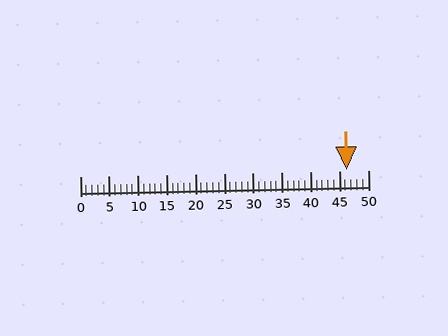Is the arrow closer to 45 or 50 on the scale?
The arrow is closer to 45.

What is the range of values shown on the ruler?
The ruler shows values from 0 to 50.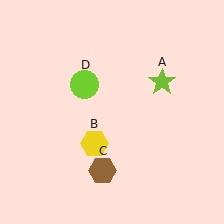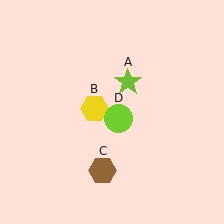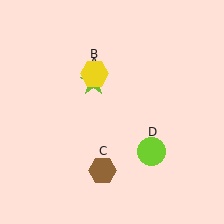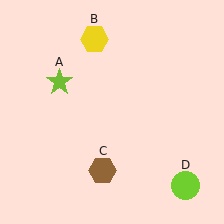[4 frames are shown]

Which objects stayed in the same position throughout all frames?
Brown hexagon (object C) remained stationary.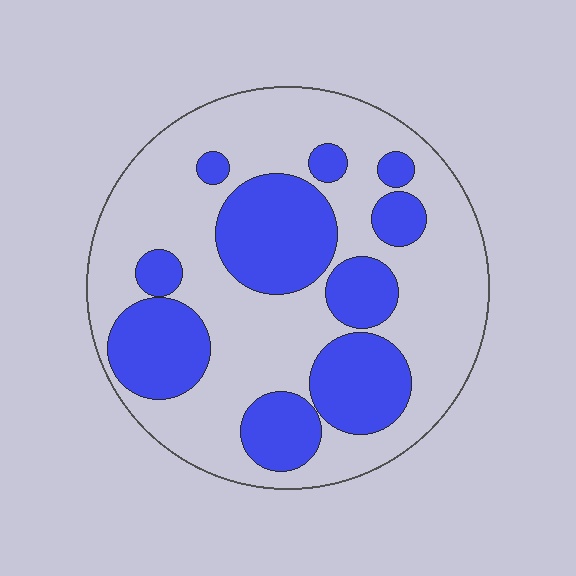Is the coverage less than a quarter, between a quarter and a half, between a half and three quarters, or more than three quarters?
Between a quarter and a half.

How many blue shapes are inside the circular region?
10.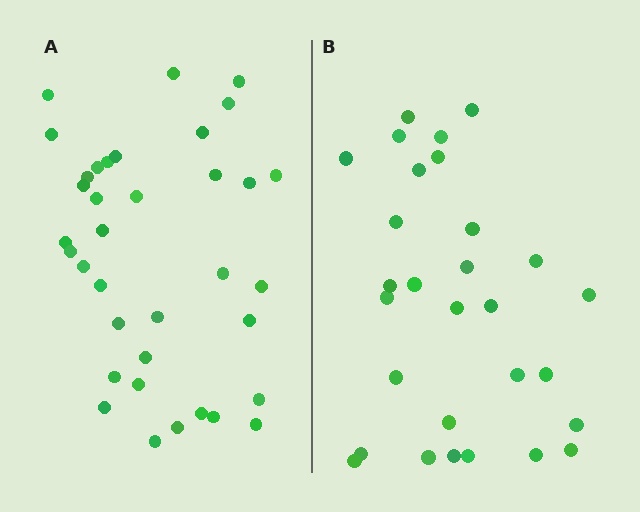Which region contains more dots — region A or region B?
Region A (the left region) has more dots.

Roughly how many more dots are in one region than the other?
Region A has roughly 8 or so more dots than region B.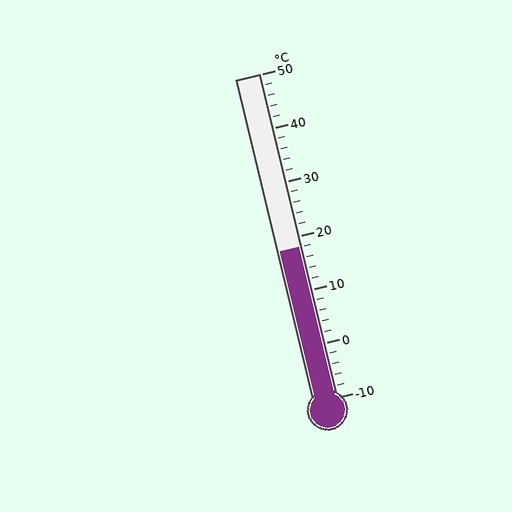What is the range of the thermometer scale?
The thermometer scale ranges from -10°C to 50°C.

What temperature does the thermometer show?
The thermometer shows approximately 18°C.